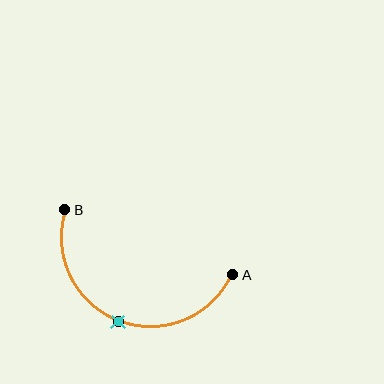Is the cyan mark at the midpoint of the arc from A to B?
Yes. The cyan mark lies on the arc at equal arc-length from both A and B — it is the arc midpoint.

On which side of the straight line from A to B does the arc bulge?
The arc bulges below the straight line connecting A and B.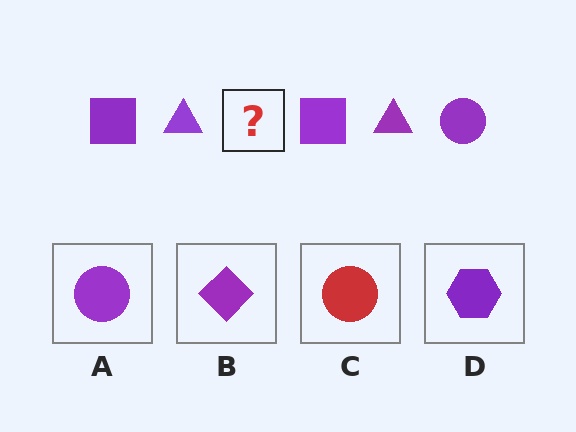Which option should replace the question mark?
Option A.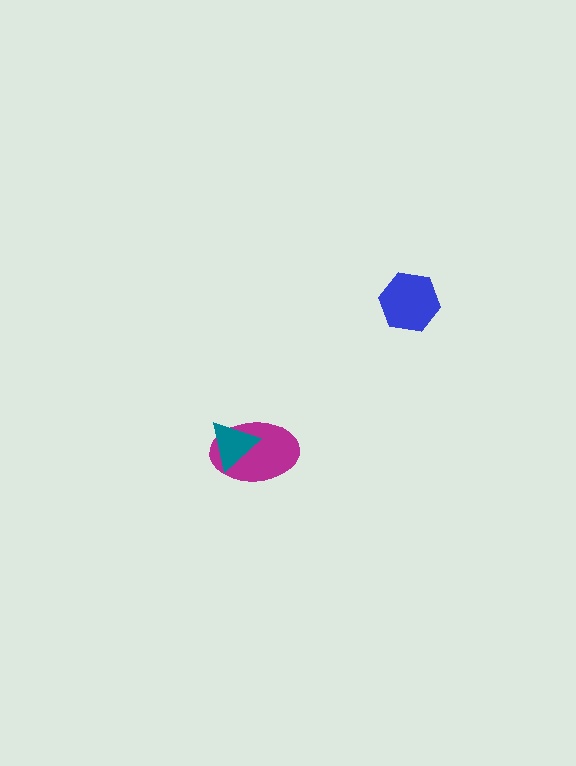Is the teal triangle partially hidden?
No, no other shape covers it.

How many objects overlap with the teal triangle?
1 object overlaps with the teal triangle.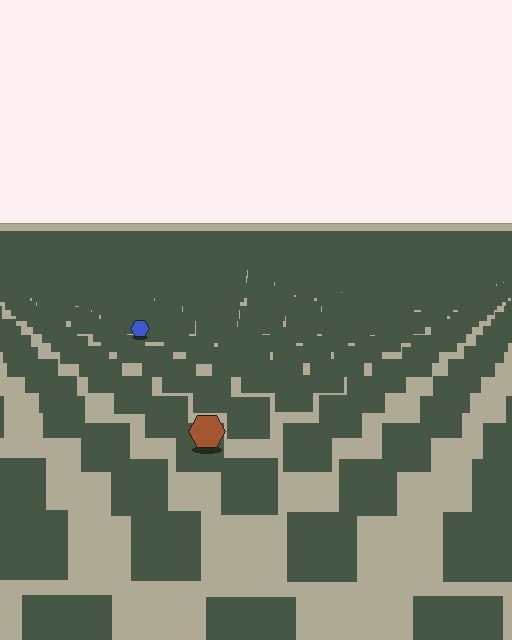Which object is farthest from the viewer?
The blue hexagon is farthest from the viewer. It appears smaller and the ground texture around it is denser.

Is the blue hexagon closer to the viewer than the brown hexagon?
No. The brown hexagon is closer — you can tell from the texture gradient: the ground texture is coarser near it.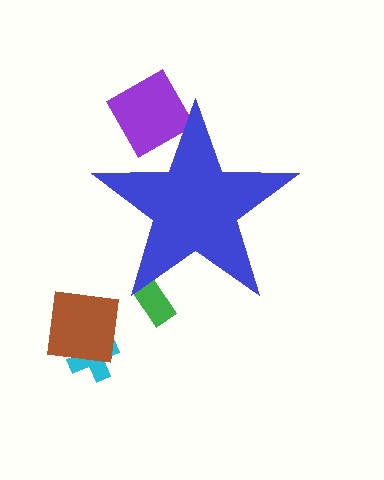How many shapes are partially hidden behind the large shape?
2 shapes are partially hidden.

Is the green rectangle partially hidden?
Yes, the green rectangle is partially hidden behind the blue star.